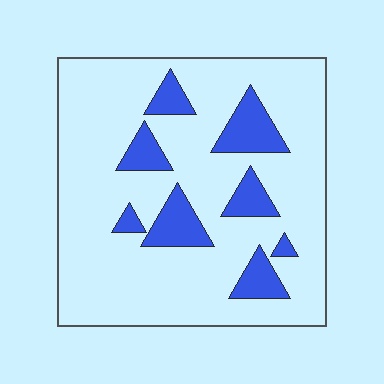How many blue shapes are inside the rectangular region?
8.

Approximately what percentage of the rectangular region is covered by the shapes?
Approximately 15%.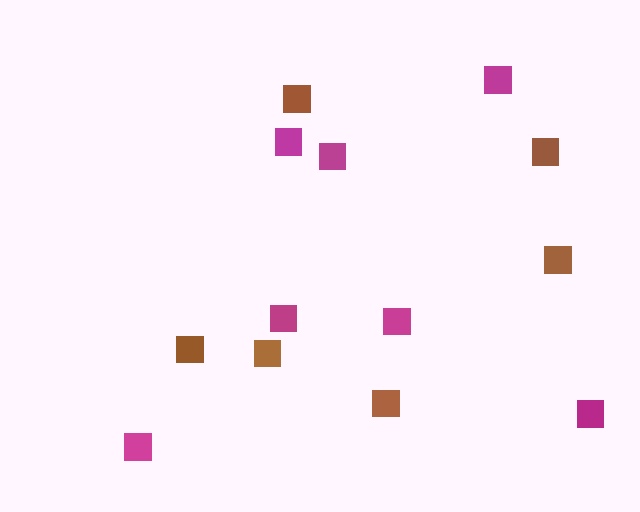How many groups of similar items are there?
There are 2 groups: one group of magenta squares (7) and one group of brown squares (6).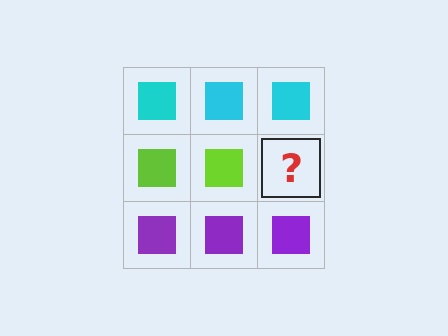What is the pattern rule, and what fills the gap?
The rule is that each row has a consistent color. The gap should be filled with a lime square.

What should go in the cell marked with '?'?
The missing cell should contain a lime square.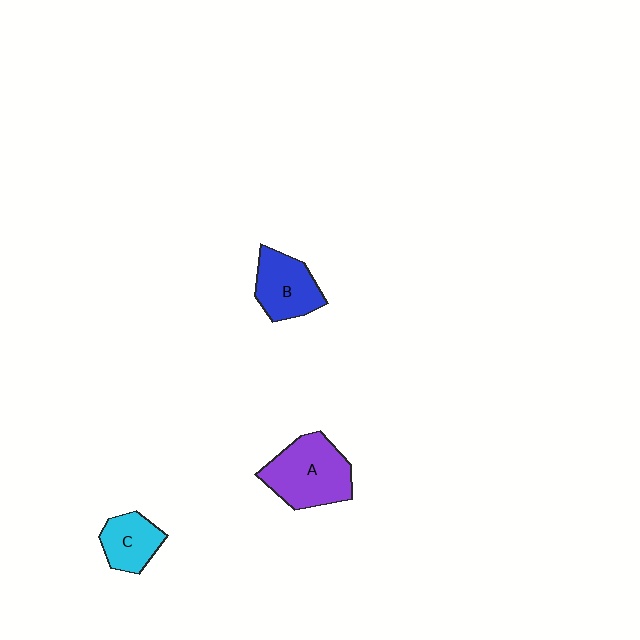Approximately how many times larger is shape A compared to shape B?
Approximately 1.4 times.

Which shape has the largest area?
Shape A (purple).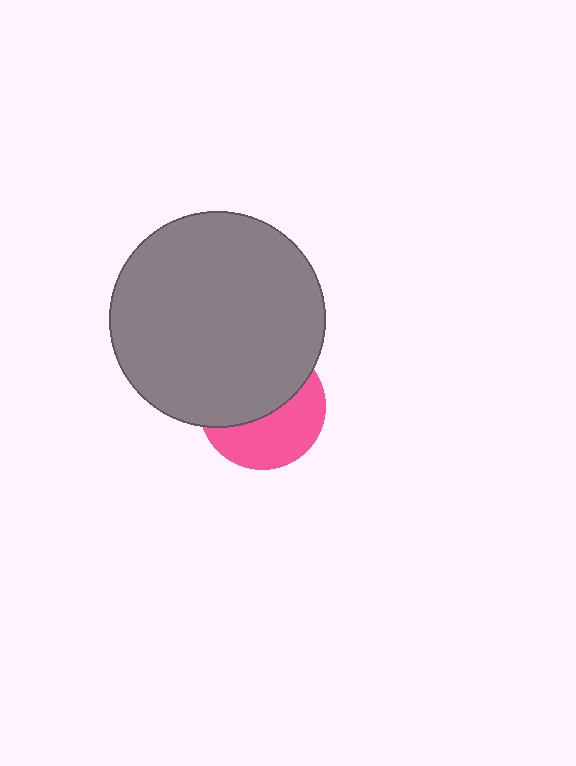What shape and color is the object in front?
The object in front is a gray circle.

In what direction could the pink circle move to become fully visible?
The pink circle could move down. That would shift it out from behind the gray circle entirely.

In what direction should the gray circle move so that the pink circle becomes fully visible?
The gray circle should move up. That is the shortest direction to clear the overlap and leave the pink circle fully visible.